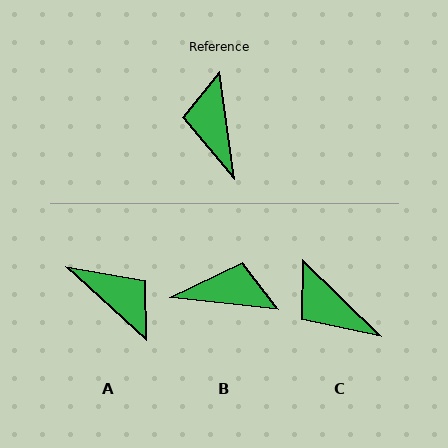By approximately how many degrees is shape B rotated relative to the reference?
Approximately 104 degrees clockwise.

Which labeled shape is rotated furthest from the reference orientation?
A, about 140 degrees away.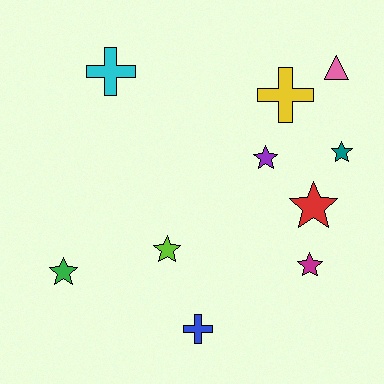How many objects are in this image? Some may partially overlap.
There are 10 objects.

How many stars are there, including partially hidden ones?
There are 6 stars.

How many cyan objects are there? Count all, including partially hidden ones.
There is 1 cyan object.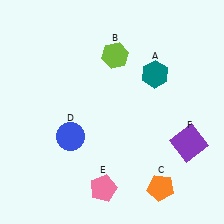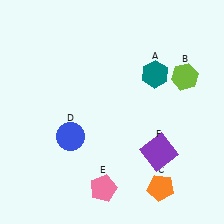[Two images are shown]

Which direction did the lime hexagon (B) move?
The lime hexagon (B) moved right.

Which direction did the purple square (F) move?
The purple square (F) moved left.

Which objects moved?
The objects that moved are: the lime hexagon (B), the purple square (F).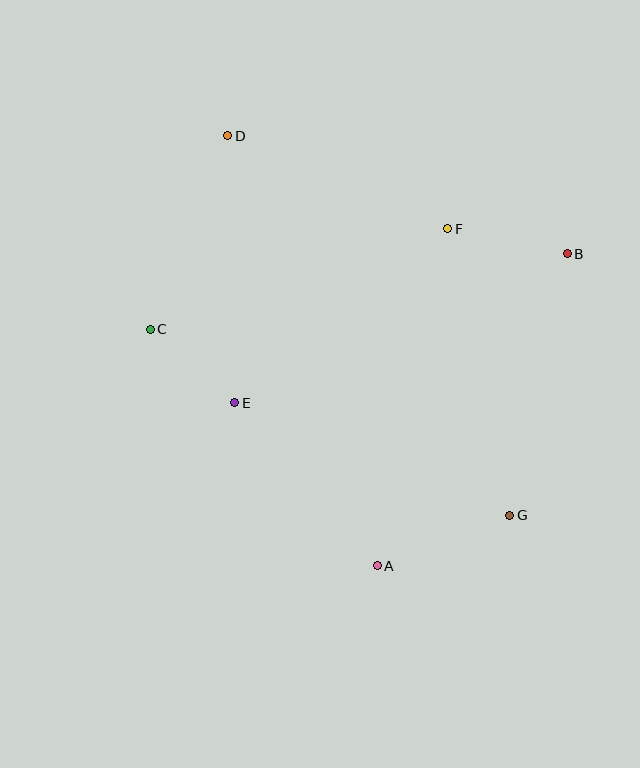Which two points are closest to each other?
Points C and E are closest to each other.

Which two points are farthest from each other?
Points D and G are farthest from each other.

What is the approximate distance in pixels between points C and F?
The distance between C and F is approximately 314 pixels.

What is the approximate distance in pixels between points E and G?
The distance between E and G is approximately 297 pixels.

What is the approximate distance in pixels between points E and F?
The distance between E and F is approximately 275 pixels.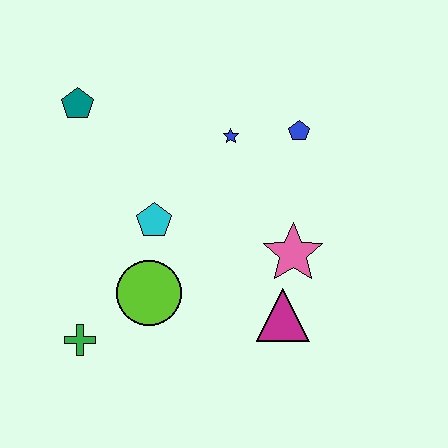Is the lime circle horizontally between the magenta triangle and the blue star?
No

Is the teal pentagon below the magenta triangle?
No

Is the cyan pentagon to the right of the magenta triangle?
No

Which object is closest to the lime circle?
The cyan pentagon is closest to the lime circle.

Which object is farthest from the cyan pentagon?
The blue pentagon is farthest from the cyan pentagon.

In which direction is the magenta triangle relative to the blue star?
The magenta triangle is below the blue star.